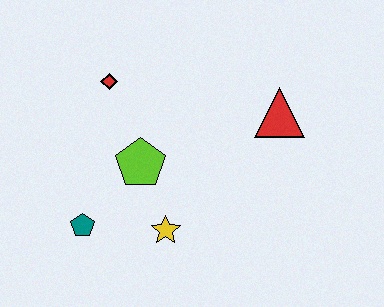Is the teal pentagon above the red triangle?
No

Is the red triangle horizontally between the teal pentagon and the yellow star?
No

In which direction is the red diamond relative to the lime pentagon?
The red diamond is above the lime pentagon.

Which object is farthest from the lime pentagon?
The red triangle is farthest from the lime pentagon.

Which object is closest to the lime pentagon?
The yellow star is closest to the lime pentagon.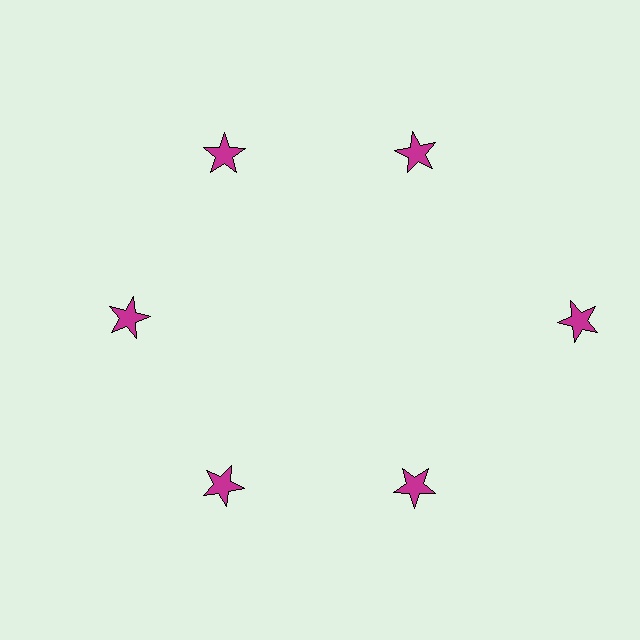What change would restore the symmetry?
The symmetry would be restored by moving it inward, back onto the ring so that all 6 stars sit at equal angles and equal distance from the center.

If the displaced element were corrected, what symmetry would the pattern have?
It would have 6-fold rotational symmetry — the pattern would map onto itself every 60 degrees.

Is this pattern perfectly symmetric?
No. The 6 magenta stars are arranged in a ring, but one element near the 3 o'clock position is pushed outward from the center, breaking the 6-fold rotational symmetry.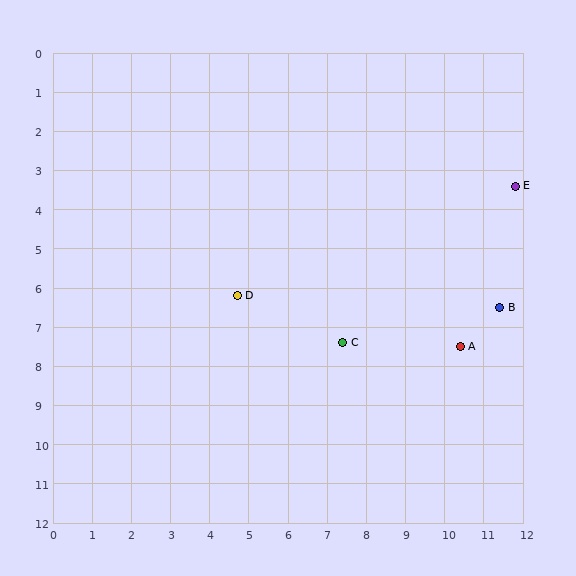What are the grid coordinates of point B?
Point B is at approximately (11.4, 6.5).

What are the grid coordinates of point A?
Point A is at approximately (10.4, 7.5).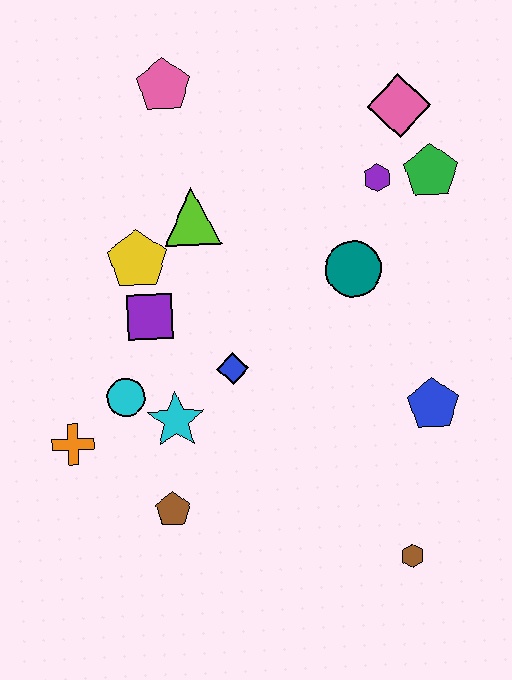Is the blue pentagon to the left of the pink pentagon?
No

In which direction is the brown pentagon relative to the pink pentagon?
The brown pentagon is below the pink pentagon.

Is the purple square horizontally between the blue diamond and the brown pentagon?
No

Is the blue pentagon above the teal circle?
No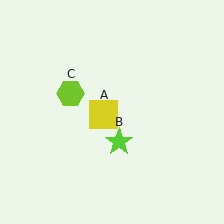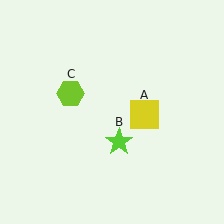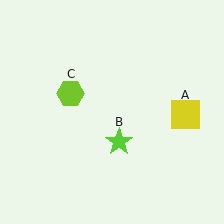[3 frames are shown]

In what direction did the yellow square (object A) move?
The yellow square (object A) moved right.